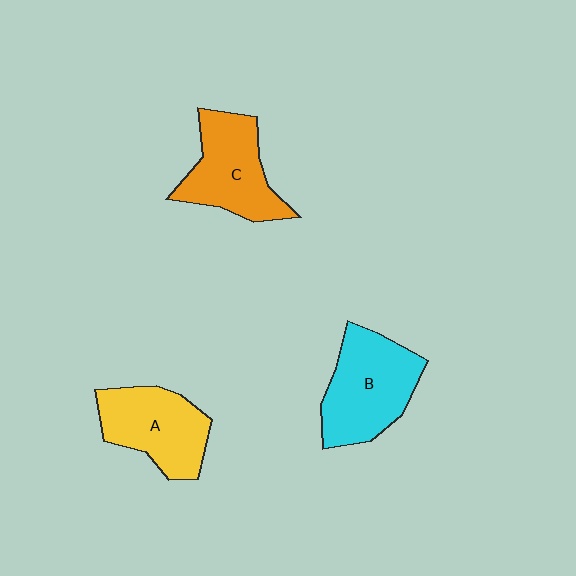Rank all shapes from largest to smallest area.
From largest to smallest: B (cyan), C (orange), A (yellow).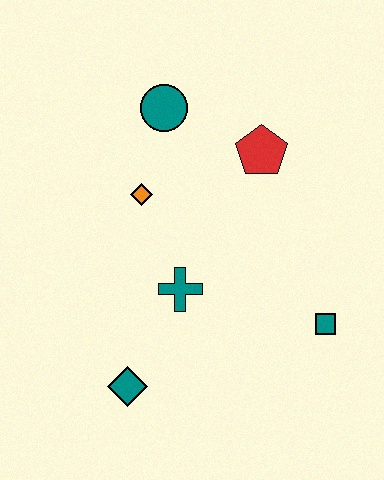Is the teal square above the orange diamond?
No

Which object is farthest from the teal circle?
The teal diamond is farthest from the teal circle.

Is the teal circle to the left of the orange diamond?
No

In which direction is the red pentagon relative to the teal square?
The red pentagon is above the teal square.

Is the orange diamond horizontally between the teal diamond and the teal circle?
Yes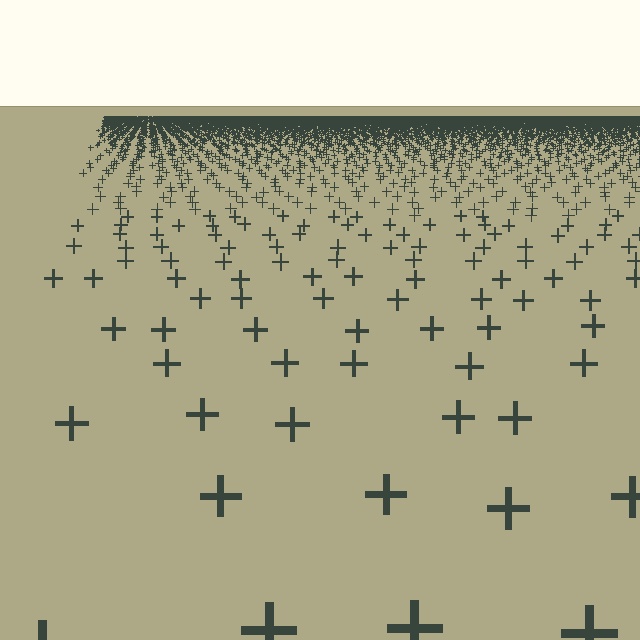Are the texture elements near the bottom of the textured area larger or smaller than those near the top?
Larger. Near the bottom, elements are closer to the viewer and appear at a bigger on-screen size.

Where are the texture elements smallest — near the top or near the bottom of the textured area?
Near the top.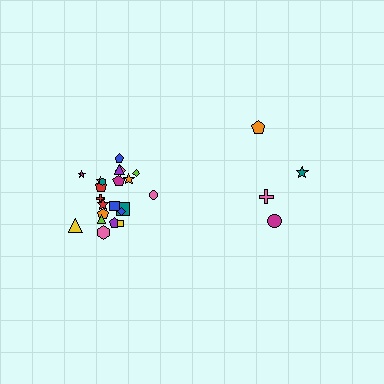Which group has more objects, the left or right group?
The left group.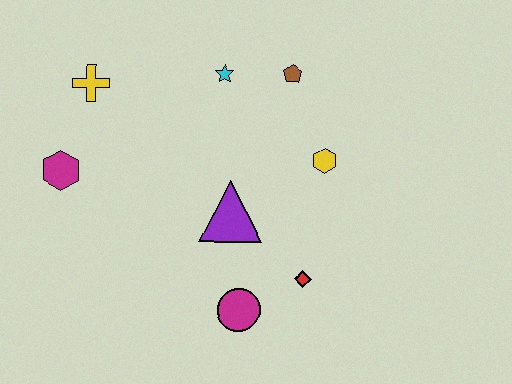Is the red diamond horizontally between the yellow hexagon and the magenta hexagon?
Yes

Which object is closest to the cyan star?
The brown pentagon is closest to the cyan star.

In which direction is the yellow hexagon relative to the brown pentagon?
The yellow hexagon is below the brown pentagon.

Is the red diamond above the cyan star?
No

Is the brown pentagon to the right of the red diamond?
No